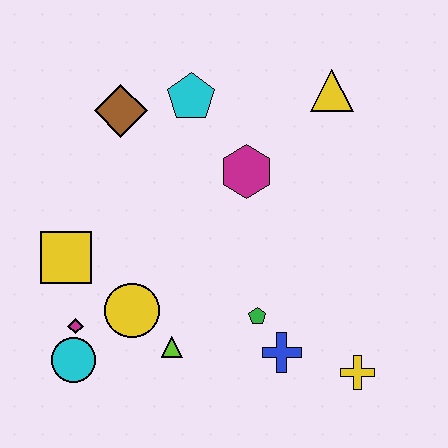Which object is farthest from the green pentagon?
The brown diamond is farthest from the green pentagon.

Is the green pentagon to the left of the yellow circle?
No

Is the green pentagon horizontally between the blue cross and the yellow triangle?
No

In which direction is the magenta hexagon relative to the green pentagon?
The magenta hexagon is above the green pentagon.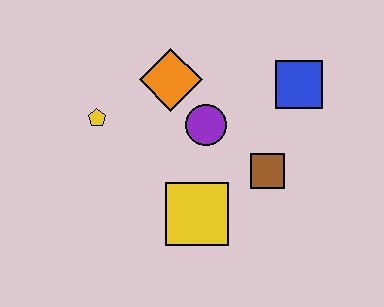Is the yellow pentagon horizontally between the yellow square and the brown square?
No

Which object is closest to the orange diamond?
The purple circle is closest to the orange diamond.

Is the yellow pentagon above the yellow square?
Yes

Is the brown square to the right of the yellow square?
Yes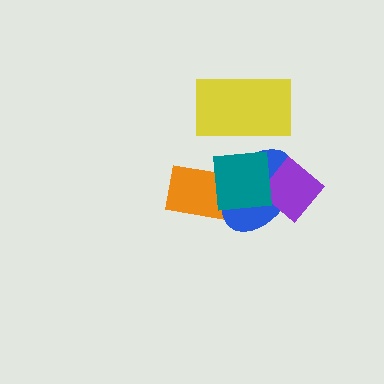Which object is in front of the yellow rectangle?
The teal square is in front of the yellow rectangle.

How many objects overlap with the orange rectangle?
2 objects overlap with the orange rectangle.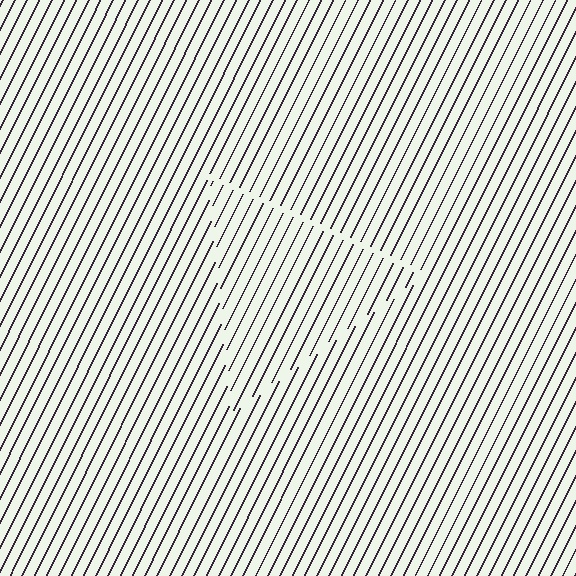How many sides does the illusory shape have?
3 sides — the line-ends trace a triangle.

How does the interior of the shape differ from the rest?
The interior of the shape contains the same grating, shifted by half a period — the contour is defined by the phase discontinuity where line-ends from the inner and outer gratings abut.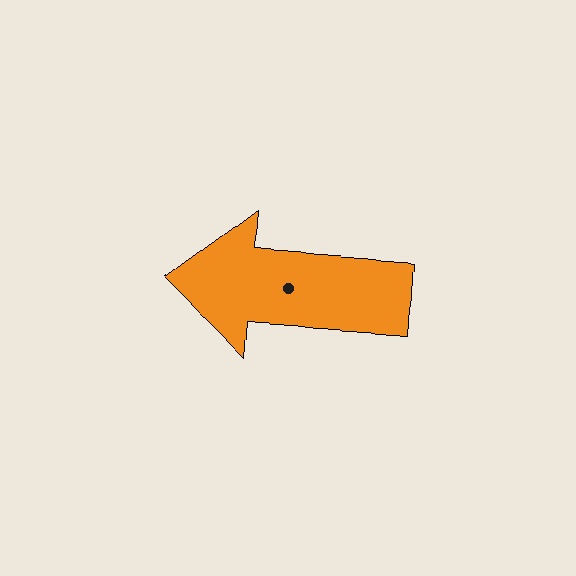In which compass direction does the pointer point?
West.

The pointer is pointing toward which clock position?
Roughly 9 o'clock.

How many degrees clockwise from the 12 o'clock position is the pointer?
Approximately 274 degrees.